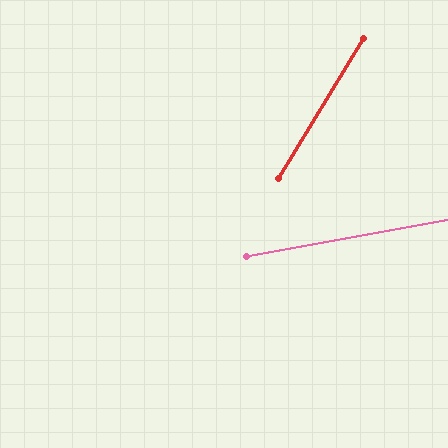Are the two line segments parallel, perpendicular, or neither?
Neither parallel nor perpendicular — they differ by about 49°.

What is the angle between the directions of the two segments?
Approximately 49 degrees.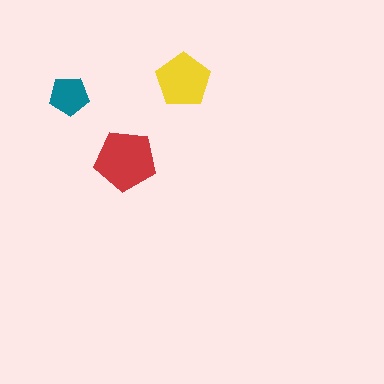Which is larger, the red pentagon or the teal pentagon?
The red one.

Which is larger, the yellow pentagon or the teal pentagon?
The yellow one.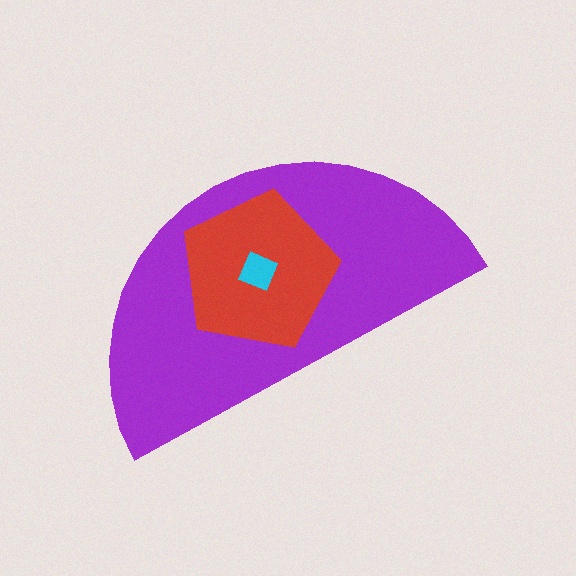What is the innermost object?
The cyan diamond.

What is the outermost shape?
The purple semicircle.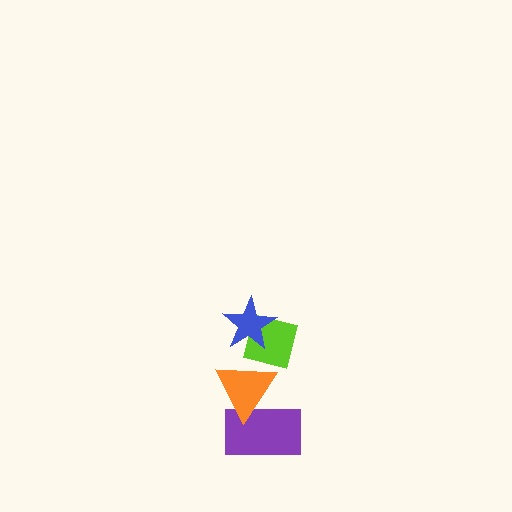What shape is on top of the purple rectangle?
The orange triangle is on top of the purple rectangle.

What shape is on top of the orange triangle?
The lime square is on top of the orange triangle.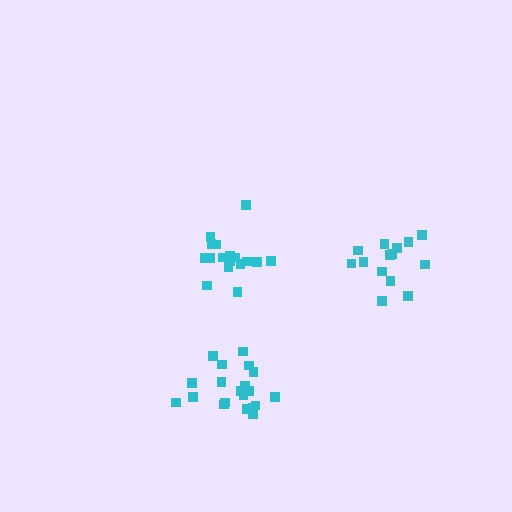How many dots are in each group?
Group 1: 18 dots, Group 2: 20 dots, Group 3: 14 dots (52 total).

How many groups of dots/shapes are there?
There are 3 groups.